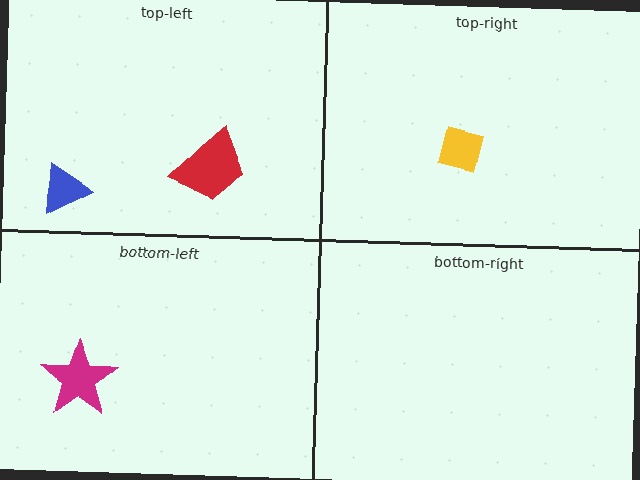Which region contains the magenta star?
The bottom-left region.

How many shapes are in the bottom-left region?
1.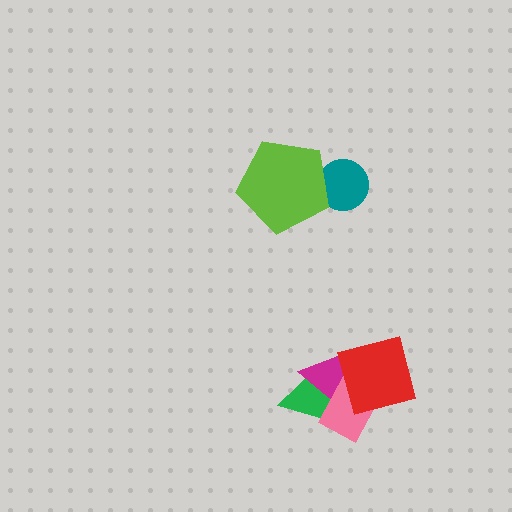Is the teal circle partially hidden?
Yes, it is partially covered by another shape.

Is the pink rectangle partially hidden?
Yes, it is partially covered by another shape.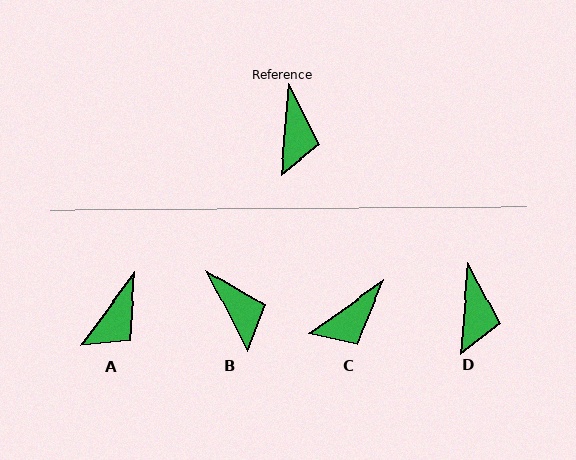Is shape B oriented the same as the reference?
No, it is off by about 31 degrees.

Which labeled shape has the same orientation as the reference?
D.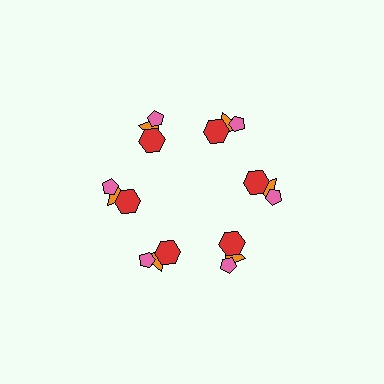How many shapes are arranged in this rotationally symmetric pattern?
There are 18 shapes, arranged in 6 groups of 3.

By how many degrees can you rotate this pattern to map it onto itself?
The pattern maps onto itself every 60 degrees of rotation.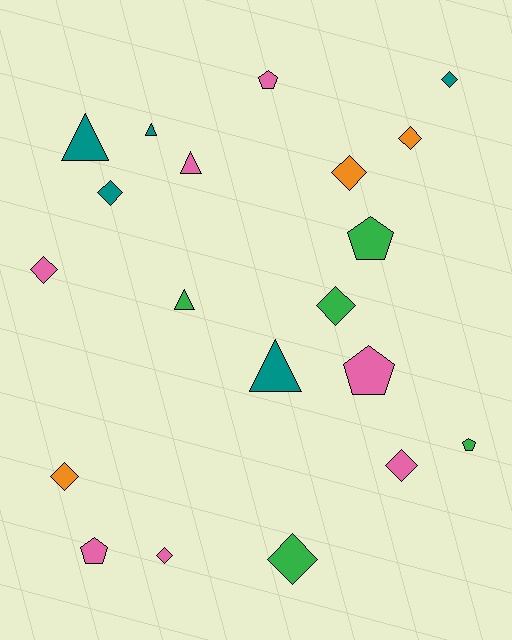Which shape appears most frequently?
Diamond, with 10 objects.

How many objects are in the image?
There are 20 objects.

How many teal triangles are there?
There are 3 teal triangles.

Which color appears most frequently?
Pink, with 7 objects.